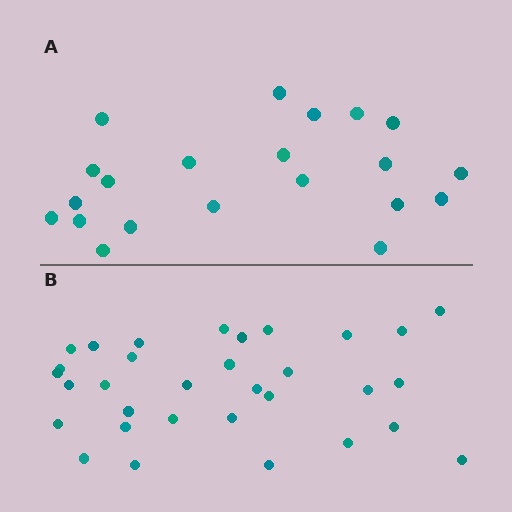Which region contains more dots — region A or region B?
Region B (the bottom region) has more dots.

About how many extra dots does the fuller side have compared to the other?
Region B has roughly 12 or so more dots than region A.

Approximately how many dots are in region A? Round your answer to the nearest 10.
About 20 dots. (The exact count is 21, which rounds to 20.)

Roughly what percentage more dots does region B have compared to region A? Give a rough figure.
About 50% more.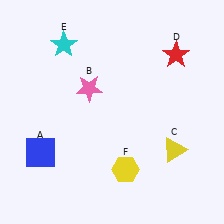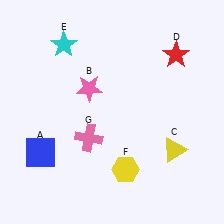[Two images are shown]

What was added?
A pink cross (G) was added in Image 2.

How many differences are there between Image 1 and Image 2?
There is 1 difference between the two images.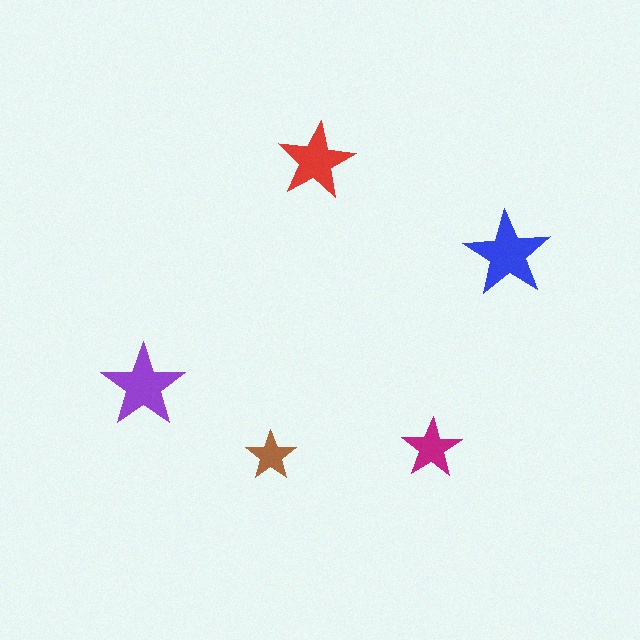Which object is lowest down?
The brown star is bottommost.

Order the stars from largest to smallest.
the blue one, the purple one, the red one, the magenta one, the brown one.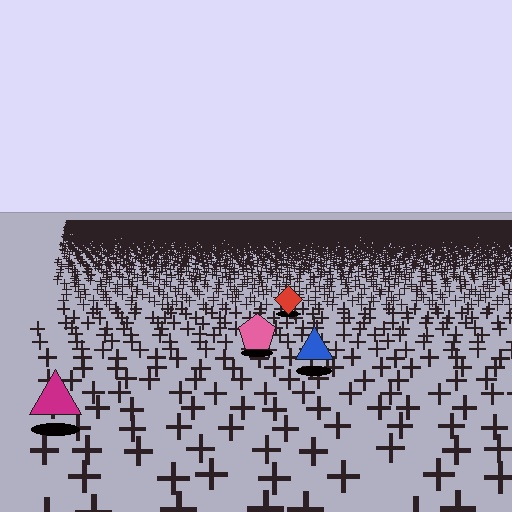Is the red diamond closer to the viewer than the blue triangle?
No. The blue triangle is closer — you can tell from the texture gradient: the ground texture is coarser near it.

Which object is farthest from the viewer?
The red diamond is farthest from the viewer. It appears smaller and the ground texture around it is denser.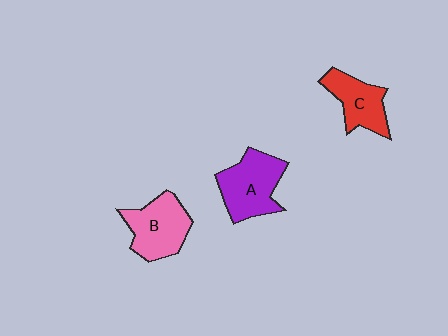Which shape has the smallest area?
Shape C (red).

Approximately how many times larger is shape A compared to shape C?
Approximately 1.3 times.